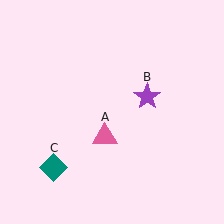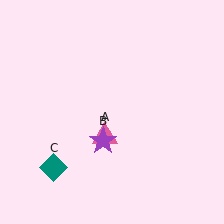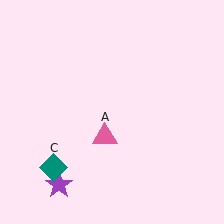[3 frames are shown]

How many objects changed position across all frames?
1 object changed position: purple star (object B).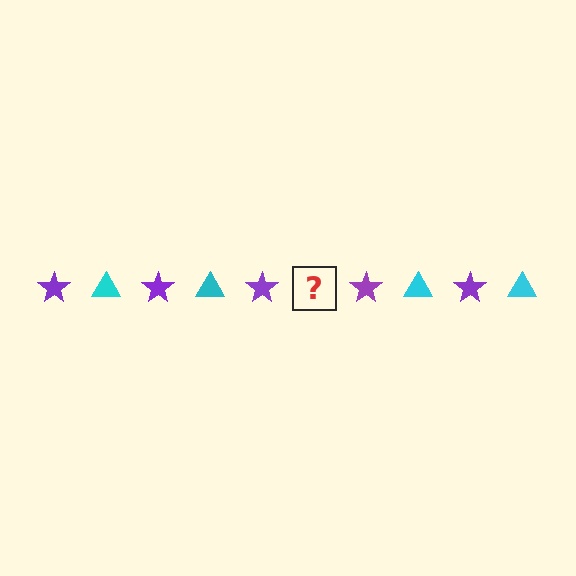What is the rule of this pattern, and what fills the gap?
The rule is that the pattern alternates between purple star and cyan triangle. The gap should be filled with a cyan triangle.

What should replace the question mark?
The question mark should be replaced with a cyan triangle.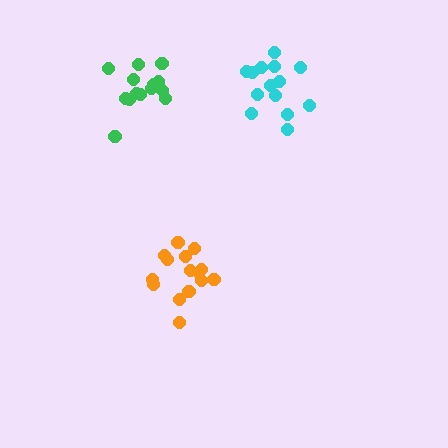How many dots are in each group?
Group 1: 14 dots, Group 2: 15 dots, Group 3: 14 dots (43 total).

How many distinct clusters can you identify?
There are 3 distinct clusters.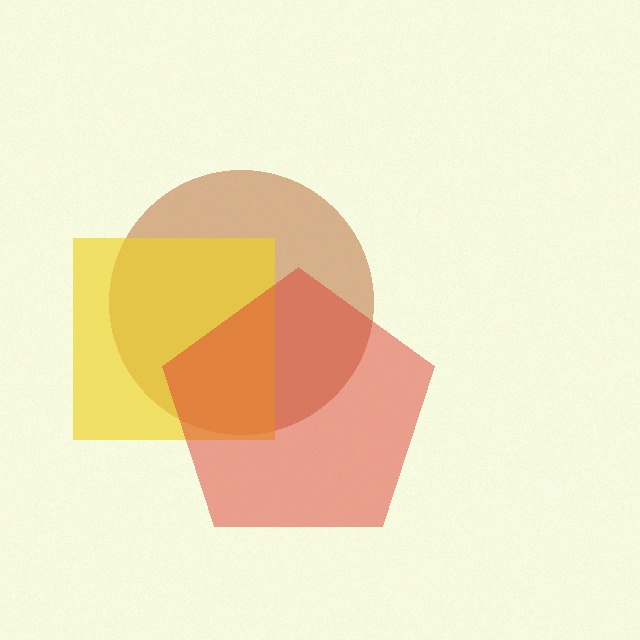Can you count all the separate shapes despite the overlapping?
Yes, there are 3 separate shapes.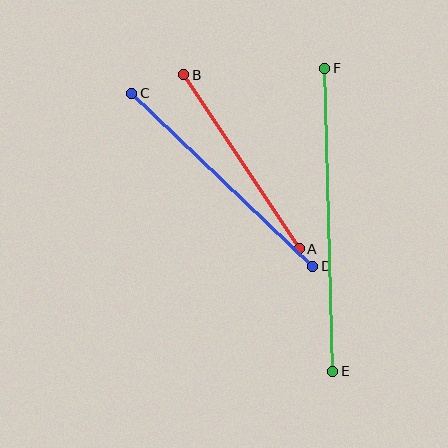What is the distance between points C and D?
The distance is approximately 250 pixels.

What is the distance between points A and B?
The distance is approximately 209 pixels.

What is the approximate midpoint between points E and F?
The midpoint is at approximately (329, 220) pixels.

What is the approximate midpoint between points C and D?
The midpoint is at approximately (222, 180) pixels.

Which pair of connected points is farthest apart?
Points E and F are farthest apart.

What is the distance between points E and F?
The distance is approximately 303 pixels.